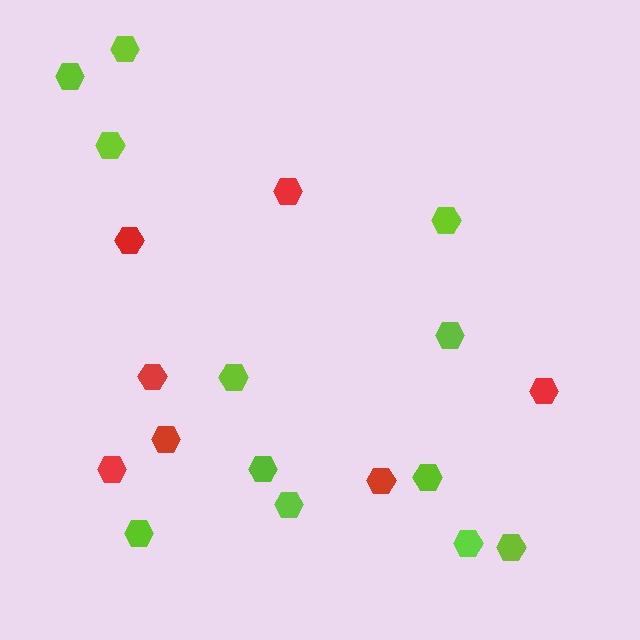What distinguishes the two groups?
There are 2 groups: one group of lime hexagons (12) and one group of red hexagons (7).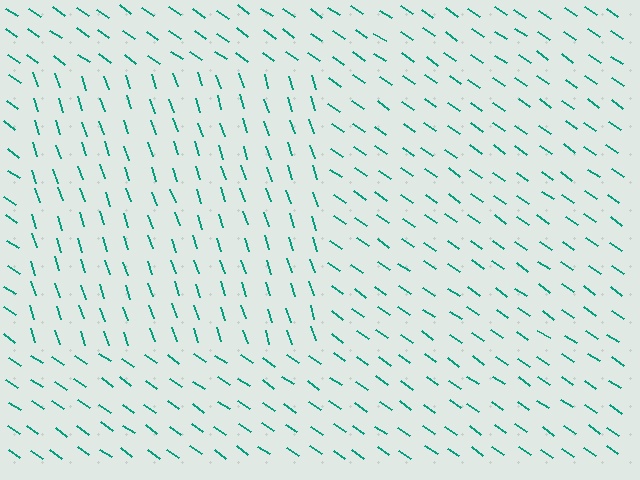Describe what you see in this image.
The image is filled with small teal line segments. A rectangle region in the image has lines oriented differently from the surrounding lines, creating a visible texture boundary.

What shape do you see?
I see a rectangle.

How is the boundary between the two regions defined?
The boundary is defined purely by a change in line orientation (approximately 37 degrees difference). All lines are the same color and thickness.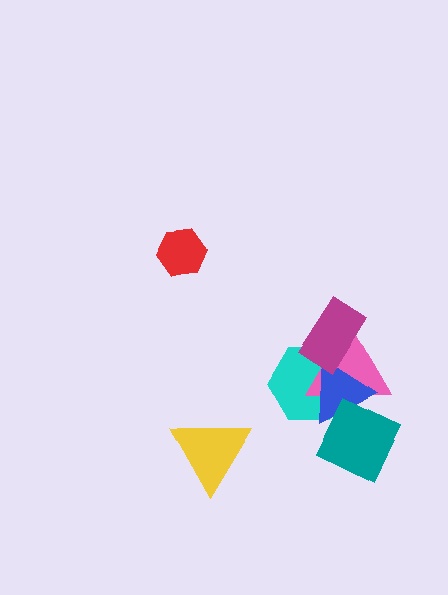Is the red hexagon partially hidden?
No, no other shape covers it.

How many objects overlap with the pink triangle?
4 objects overlap with the pink triangle.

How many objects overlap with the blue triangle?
4 objects overlap with the blue triangle.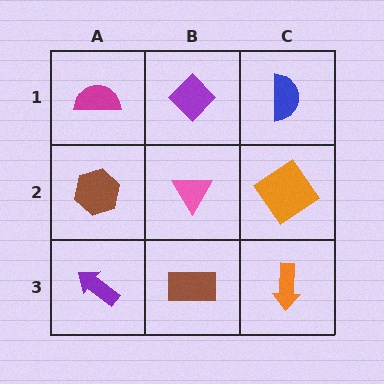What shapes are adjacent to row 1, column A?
A brown hexagon (row 2, column A), a purple diamond (row 1, column B).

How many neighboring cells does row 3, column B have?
3.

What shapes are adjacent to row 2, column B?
A purple diamond (row 1, column B), a brown rectangle (row 3, column B), a brown hexagon (row 2, column A), an orange diamond (row 2, column C).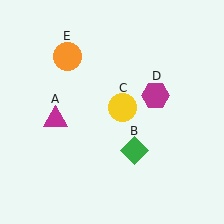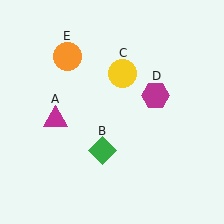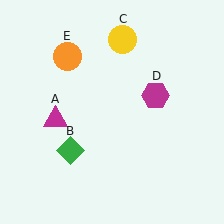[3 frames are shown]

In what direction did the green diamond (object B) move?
The green diamond (object B) moved left.